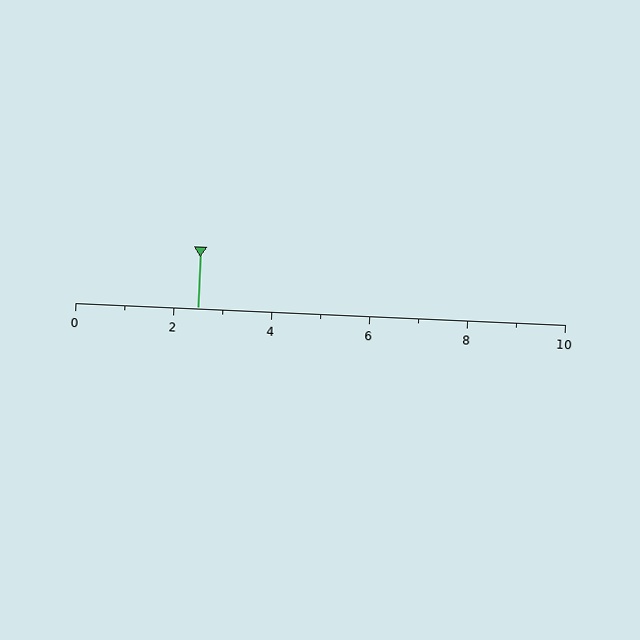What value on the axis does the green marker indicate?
The marker indicates approximately 2.5.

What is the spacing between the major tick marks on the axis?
The major ticks are spaced 2 apart.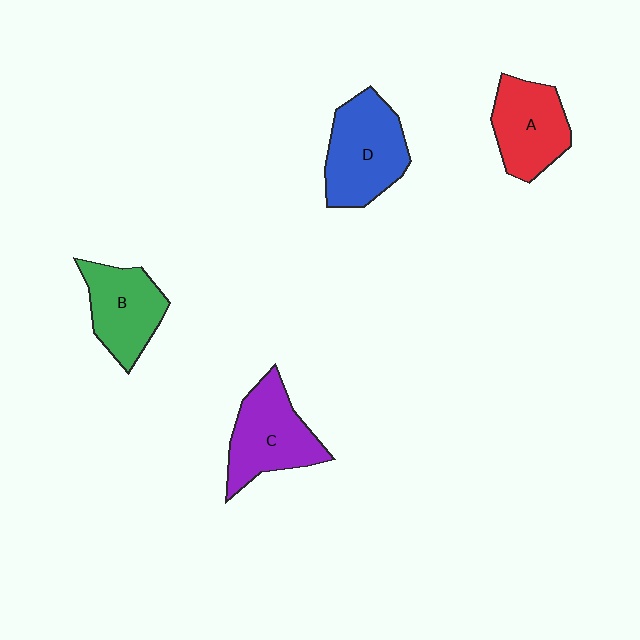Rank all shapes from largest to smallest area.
From largest to smallest: D (blue), C (purple), A (red), B (green).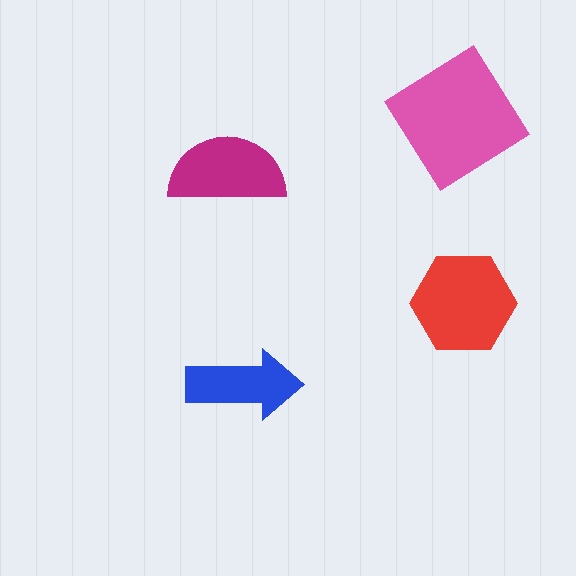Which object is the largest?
The pink diamond.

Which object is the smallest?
The blue arrow.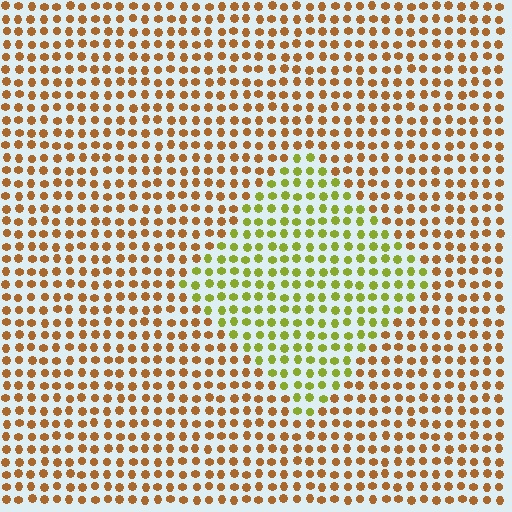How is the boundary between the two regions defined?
The boundary is defined purely by a slight shift in hue (about 48 degrees). Spacing, size, and orientation are identical on both sides.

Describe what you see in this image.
The image is filled with small brown elements in a uniform arrangement. A diamond-shaped region is visible where the elements are tinted to a slightly different hue, forming a subtle color boundary.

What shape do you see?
I see a diamond.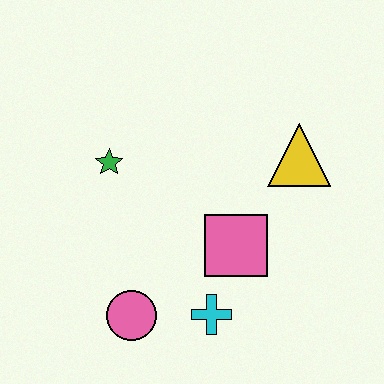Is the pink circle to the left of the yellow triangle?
Yes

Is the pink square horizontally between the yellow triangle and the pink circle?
Yes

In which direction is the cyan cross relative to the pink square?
The cyan cross is below the pink square.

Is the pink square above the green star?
No